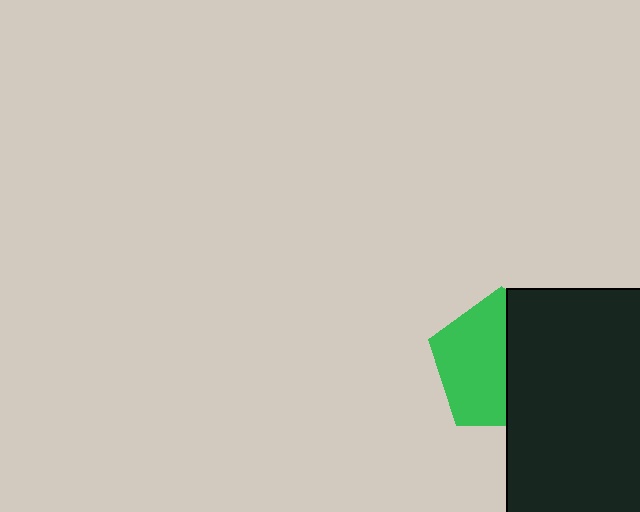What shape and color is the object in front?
The object in front is a black rectangle.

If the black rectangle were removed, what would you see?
You would see the complete green pentagon.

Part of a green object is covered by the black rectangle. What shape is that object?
It is a pentagon.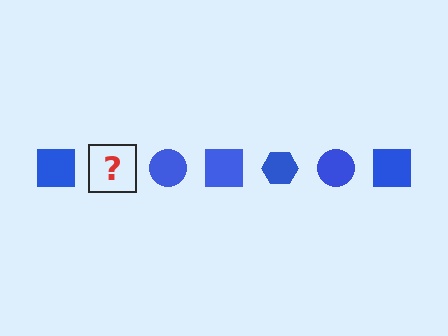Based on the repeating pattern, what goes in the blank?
The blank should be a blue hexagon.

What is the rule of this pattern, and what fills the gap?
The rule is that the pattern cycles through square, hexagon, circle shapes in blue. The gap should be filled with a blue hexagon.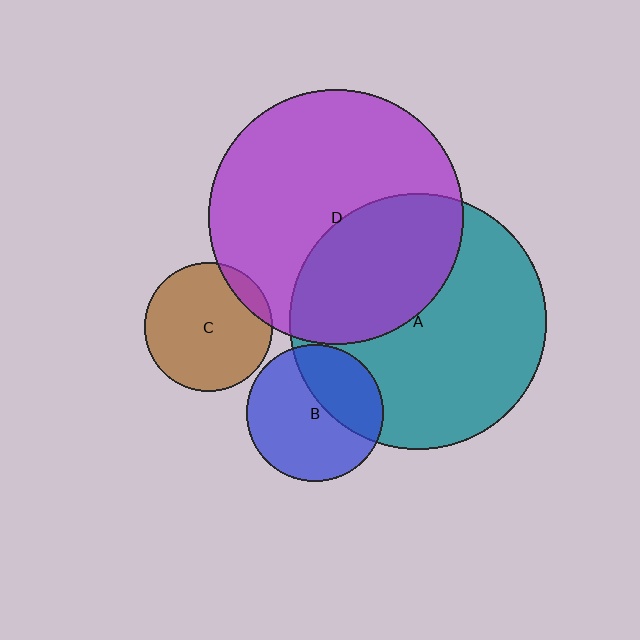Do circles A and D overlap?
Yes.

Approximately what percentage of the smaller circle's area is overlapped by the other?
Approximately 35%.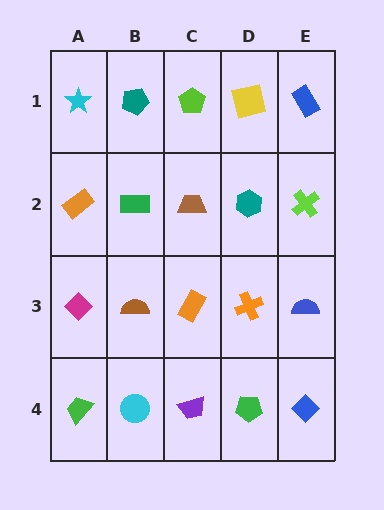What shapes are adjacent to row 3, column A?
An orange rectangle (row 2, column A), a green trapezoid (row 4, column A), a brown semicircle (row 3, column B).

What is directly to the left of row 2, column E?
A teal hexagon.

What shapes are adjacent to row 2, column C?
A lime pentagon (row 1, column C), an orange rectangle (row 3, column C), a green rectangle (row 2, column B), a teal hexagon (row 2, column D).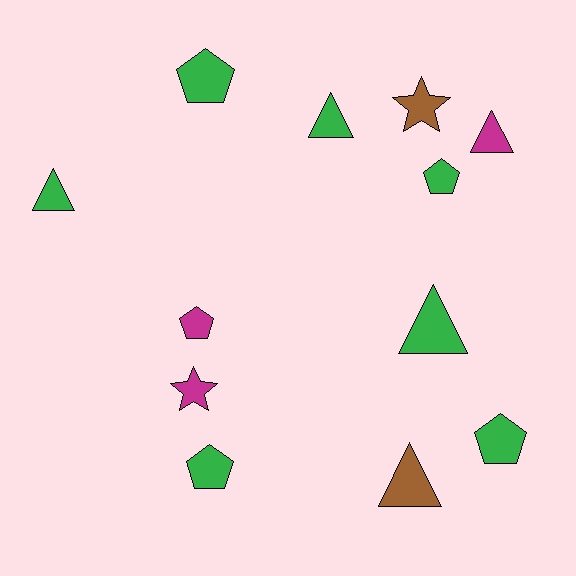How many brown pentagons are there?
There are no brown pentagons.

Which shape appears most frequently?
Triangle, with 5 objects.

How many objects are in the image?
There are 12 objects.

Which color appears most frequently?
Green, with 7 objects.